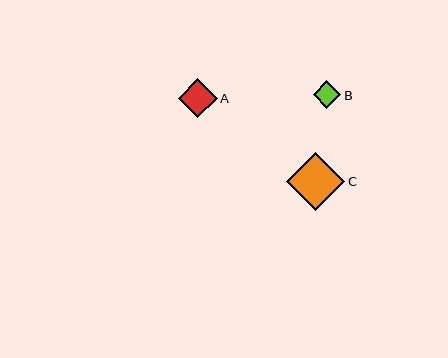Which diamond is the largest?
Diamond C is the largest with a size of approximately 58 pixels.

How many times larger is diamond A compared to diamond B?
Diamond A is approximately 1.4 times the size of diamond B.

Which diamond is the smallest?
Diamond B is the smallest with a size of approximately 28 pixels.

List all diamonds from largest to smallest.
From largest to smallest: C, A, B.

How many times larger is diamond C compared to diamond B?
Diamond C is approximately 2.1 times the size of diamond B.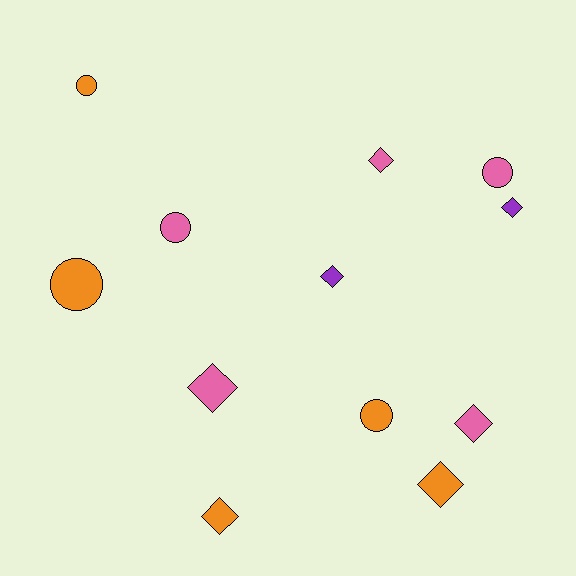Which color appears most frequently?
Pink, with 5 objects.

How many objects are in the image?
There are 12 objects.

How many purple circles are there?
There are no purple circles.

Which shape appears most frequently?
Diamond, with 7 objects.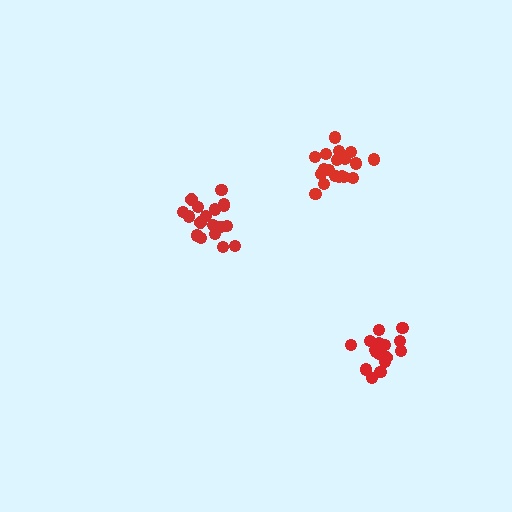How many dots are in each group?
Group 1: 20 dots, Group 2: 18 dots, Group 3: 17 dots (55 total).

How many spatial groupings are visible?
There are 3 spatial groupings.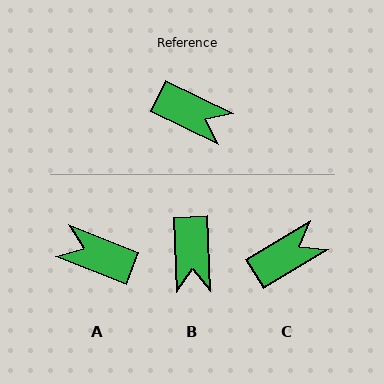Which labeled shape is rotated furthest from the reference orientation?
A, about 176 degrees away.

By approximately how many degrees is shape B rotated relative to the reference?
Approximately 62 degrees clockwise.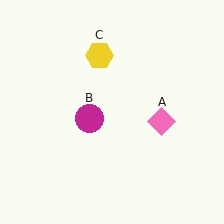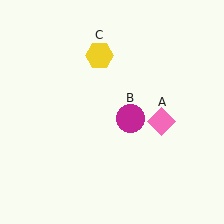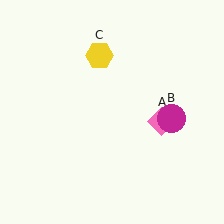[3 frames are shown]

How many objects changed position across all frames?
1 object changed position: magenta circle (object B).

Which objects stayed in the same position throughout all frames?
Pink diamond (object A) and yellow hexagon (object C) remained stationary.